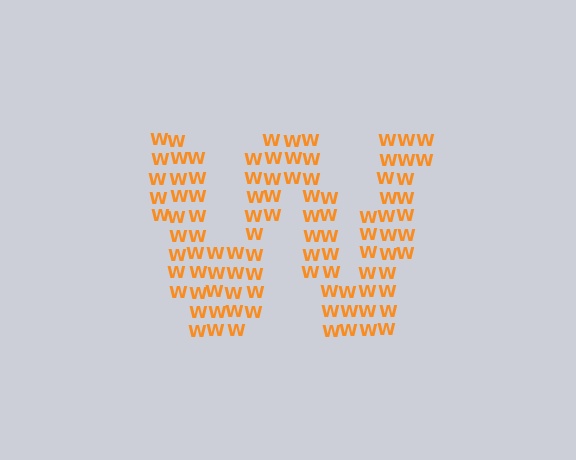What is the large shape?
The large shape is the letter W.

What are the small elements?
The small elements are letter W's.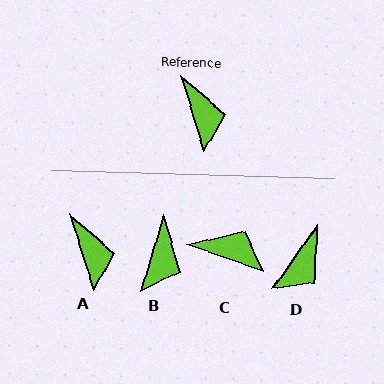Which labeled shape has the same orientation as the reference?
A.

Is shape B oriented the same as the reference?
No, it is off by about 34 degrees.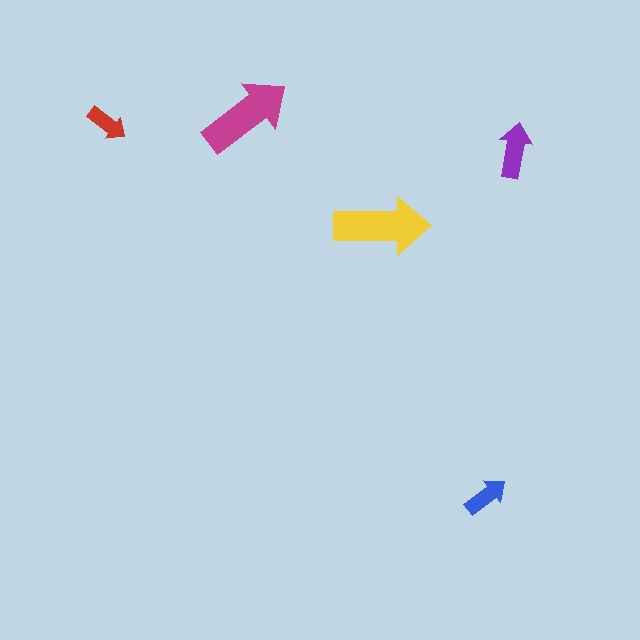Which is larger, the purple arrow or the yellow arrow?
The yellow one.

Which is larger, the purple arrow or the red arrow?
The purple one.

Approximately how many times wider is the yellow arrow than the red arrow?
About 2.5 times wider.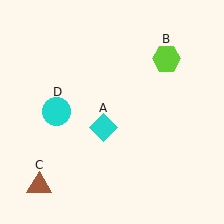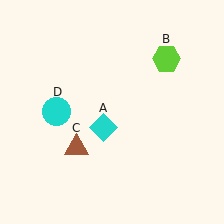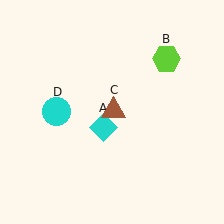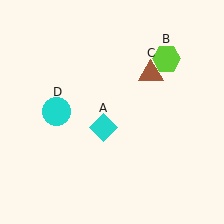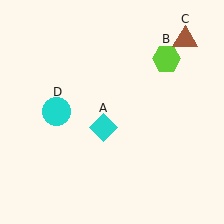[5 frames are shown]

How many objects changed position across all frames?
1 object changed position: brown triangle (object C).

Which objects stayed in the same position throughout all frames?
Cyan diamond (object A) and lime hexagon (object B) and cyan circle (object D) remained stationary.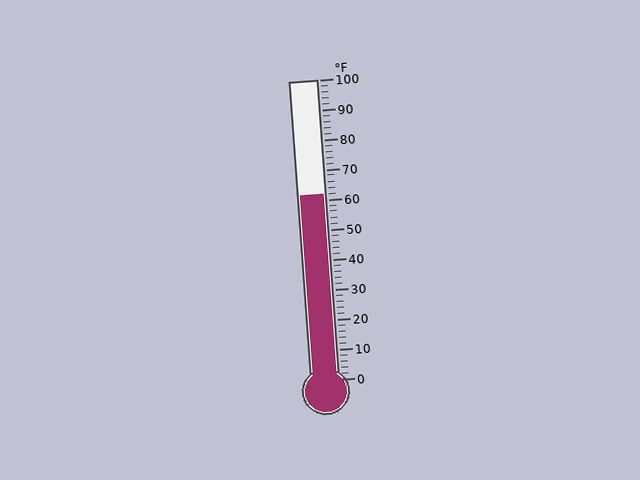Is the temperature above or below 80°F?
The temperature is below 80°F.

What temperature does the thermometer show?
The thermometer shows approximately 62°F.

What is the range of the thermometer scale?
The thermometer scale ranges from 0°F to 100°F.